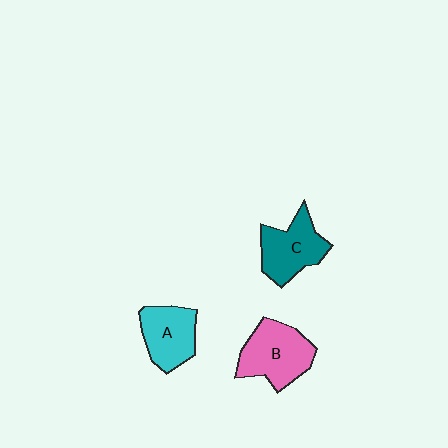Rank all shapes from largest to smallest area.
From largest to smallest: B (pink), C (teal), A (cyan).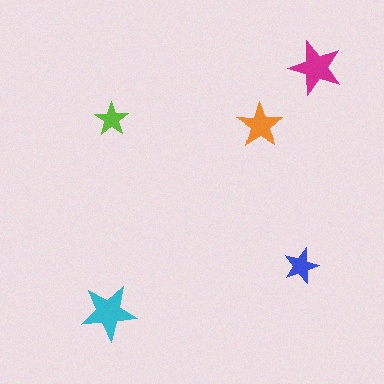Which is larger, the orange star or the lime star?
The orange one.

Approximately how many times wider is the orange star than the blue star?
About 1.5 times wider.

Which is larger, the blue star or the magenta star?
The magenta one.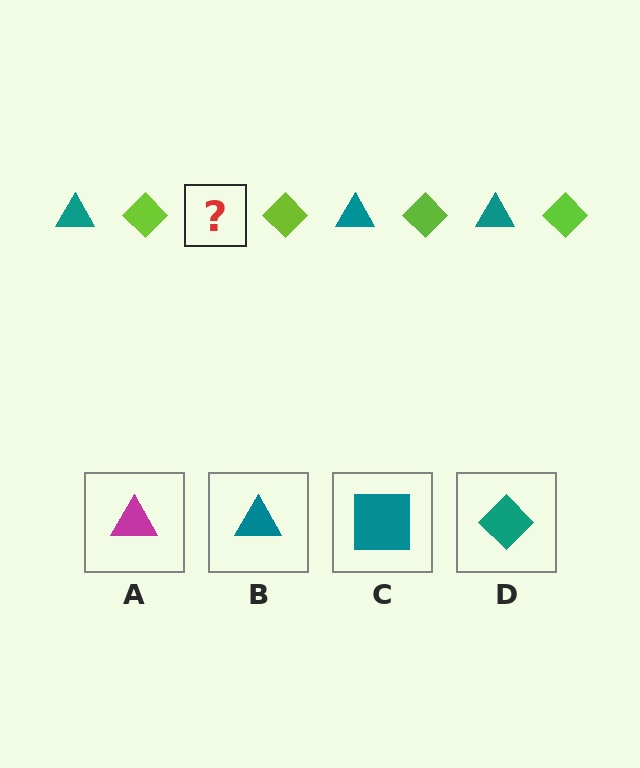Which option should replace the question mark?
Option B.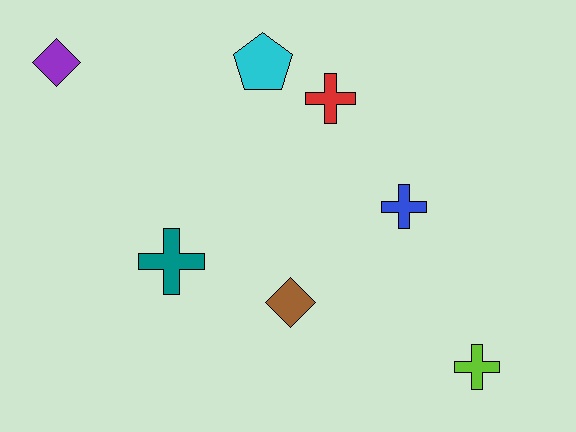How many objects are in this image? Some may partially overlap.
There are 7 objects.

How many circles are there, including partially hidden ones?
There are no circles.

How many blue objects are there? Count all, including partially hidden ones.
There is 1 blue object.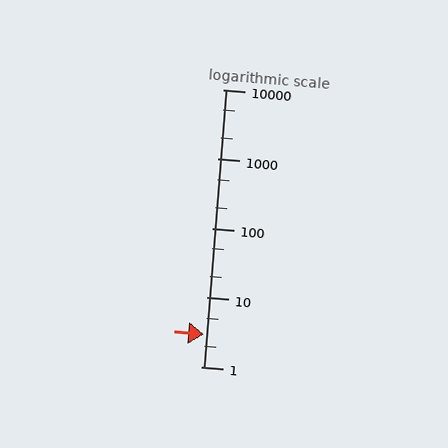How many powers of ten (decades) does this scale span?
The scale spans 4 decades, from 1 to 10000.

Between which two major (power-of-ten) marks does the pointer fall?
The pointer is between 1 and 10.